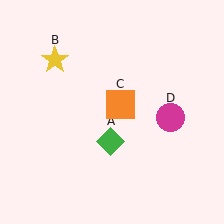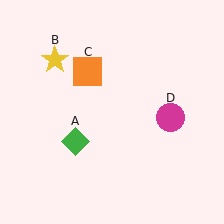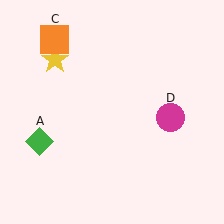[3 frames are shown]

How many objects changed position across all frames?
2 objects changed position: green diamond (object A), orange square (object C).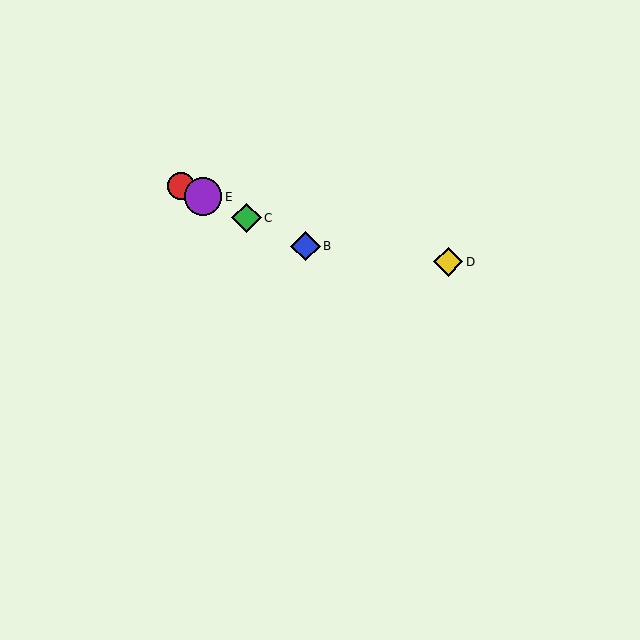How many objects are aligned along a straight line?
4 objects (A, B, C, E) are aligned along a straight line.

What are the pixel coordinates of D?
Object D is at (448, 262).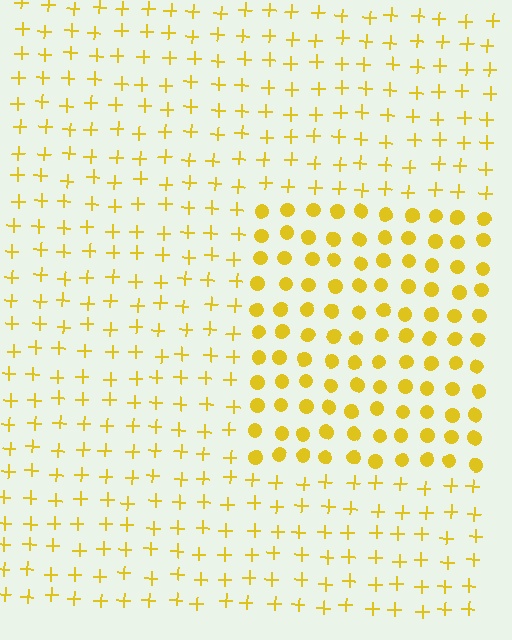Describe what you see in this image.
The image is filled with small yellow elements arranged in a uniform grid. A rectangle-shaped region contains circles, while the surrounding area contains plus signs. The boundary is defined purely by the change in element shape.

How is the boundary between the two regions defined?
The boundary is defined by a change in element shape: circles inside vs. plus signs outside. All elements share the same color and spacing.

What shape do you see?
I see a rectangle.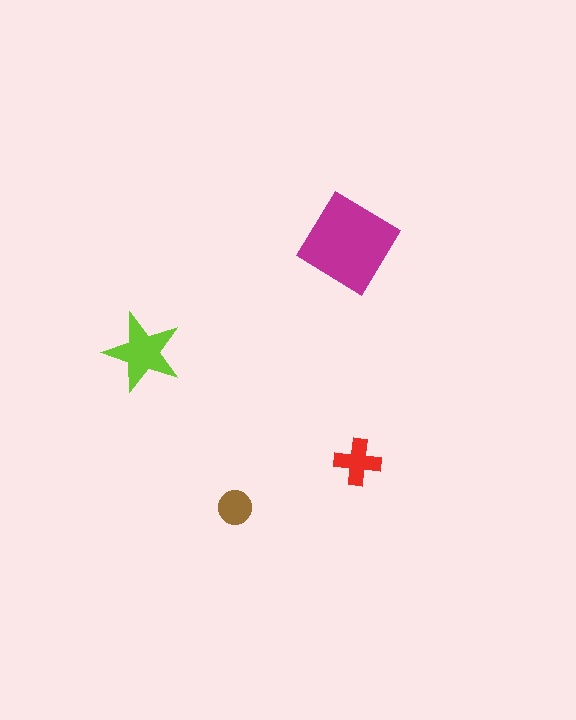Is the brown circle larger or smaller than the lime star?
Smaller.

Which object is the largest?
The magenta diamond.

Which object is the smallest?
The brown circle.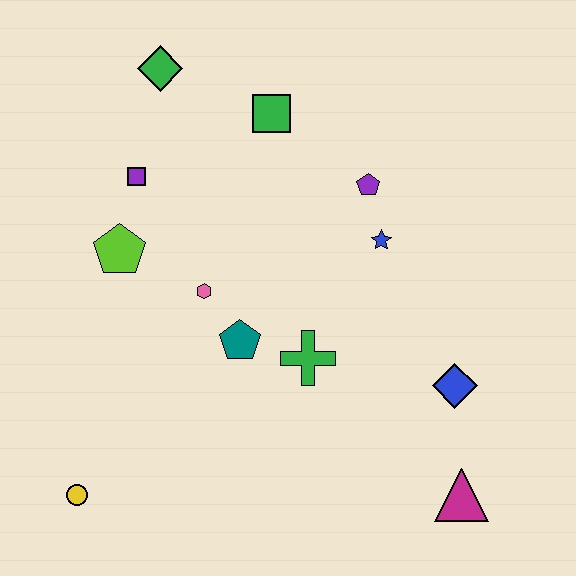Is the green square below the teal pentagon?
No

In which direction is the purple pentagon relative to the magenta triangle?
The purple pentagon is above the magenta triangle.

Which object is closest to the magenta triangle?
The blue diamond is closest to the magenta triangle.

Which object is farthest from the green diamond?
The magenta triangle is farthest from the green diamond.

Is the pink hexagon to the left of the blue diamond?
Yes